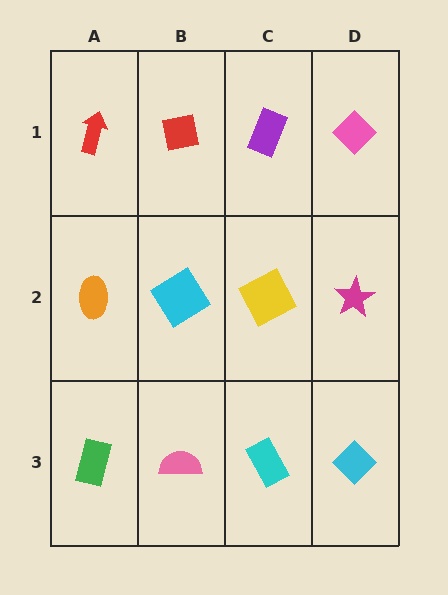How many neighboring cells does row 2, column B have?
4.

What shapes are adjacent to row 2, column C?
A purple rectangle (row 1, column C), a cyan rectangle (row 3, column C), a cyan diamond (row 2, column B), a magenta star (row 2, column D).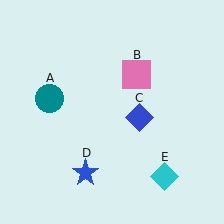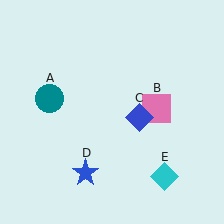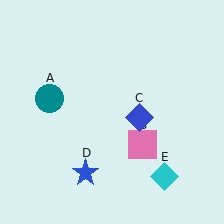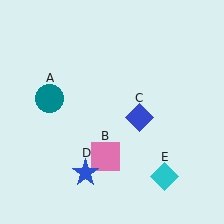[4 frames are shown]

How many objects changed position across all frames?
1 object changed position: pink square (object B).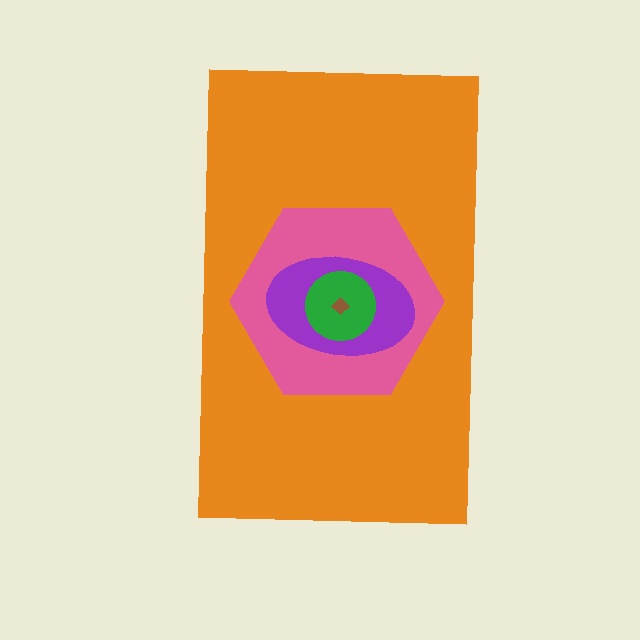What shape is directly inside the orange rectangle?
The pink hexagon.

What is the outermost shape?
The orange rectangle.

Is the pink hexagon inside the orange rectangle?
Yes.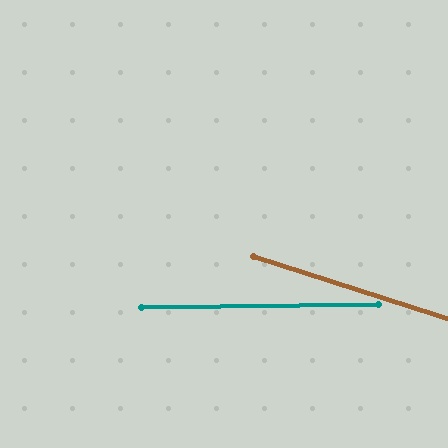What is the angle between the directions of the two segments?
Approximately 19 degrees.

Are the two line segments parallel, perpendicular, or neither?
Neither parallel nor perpendicular — they differ by about 19°.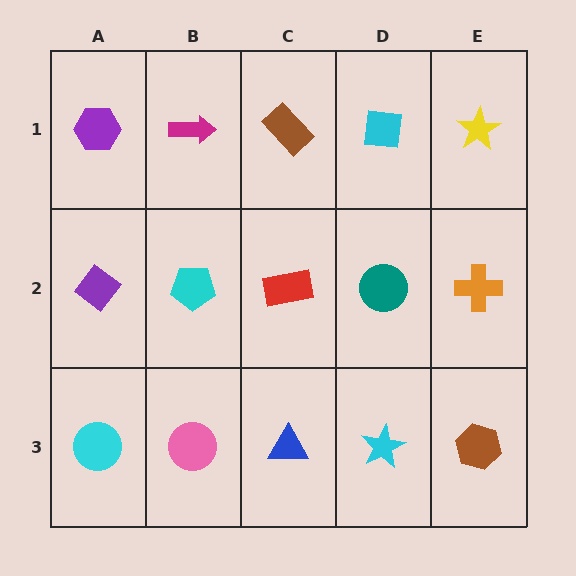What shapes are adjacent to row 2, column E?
A yellow star (row 1, column E), a brown hexagon (row 3, column E), a teal circle (row 2, column D).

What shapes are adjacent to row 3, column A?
A purple diamond (row 2, column A), a pink circle (row 3, column B).